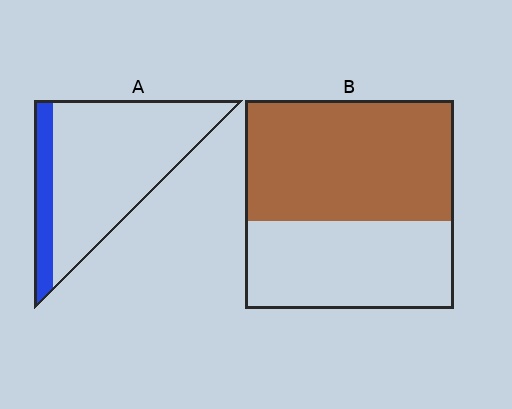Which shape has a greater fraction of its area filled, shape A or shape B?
Shape B.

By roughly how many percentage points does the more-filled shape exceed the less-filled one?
By roughly 40 percentage points (B over A).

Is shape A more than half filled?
No.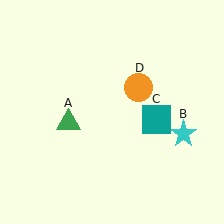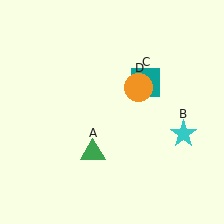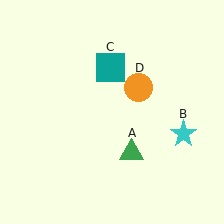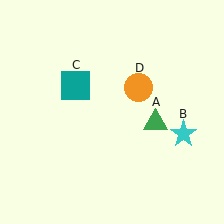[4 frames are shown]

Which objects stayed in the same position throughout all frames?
Cyan star (object B) and orange circle (object D) remained stationary.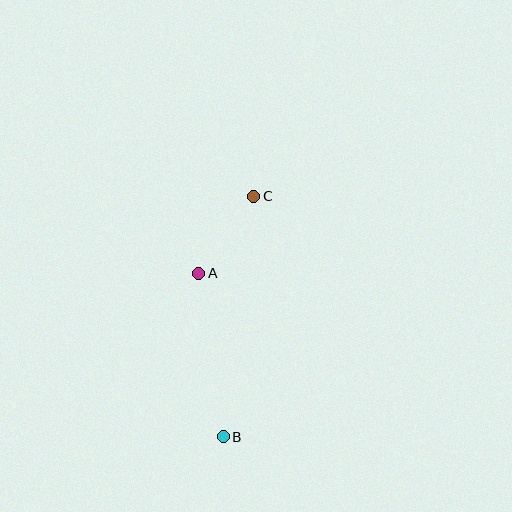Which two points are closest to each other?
Points A and C are closest to each other.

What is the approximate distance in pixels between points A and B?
The distance between A and B is approximately 165 pixels.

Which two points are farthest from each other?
Points B and C are farthest from each other.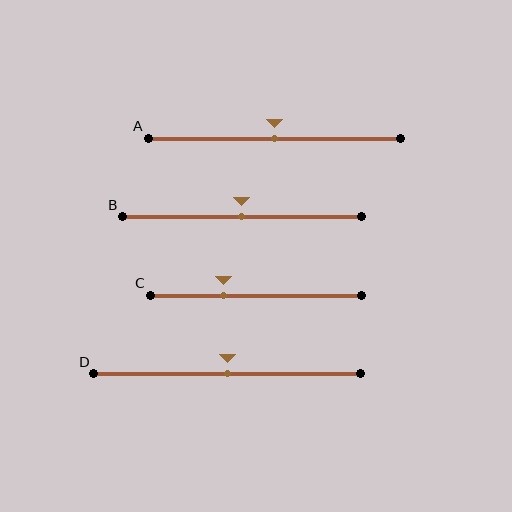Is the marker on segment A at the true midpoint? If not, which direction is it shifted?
Yes, the marker on segment A is at the true midpoint.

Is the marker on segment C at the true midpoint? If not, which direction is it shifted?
No, the marker on segment C is shifted to the left by about 15% of the segment length.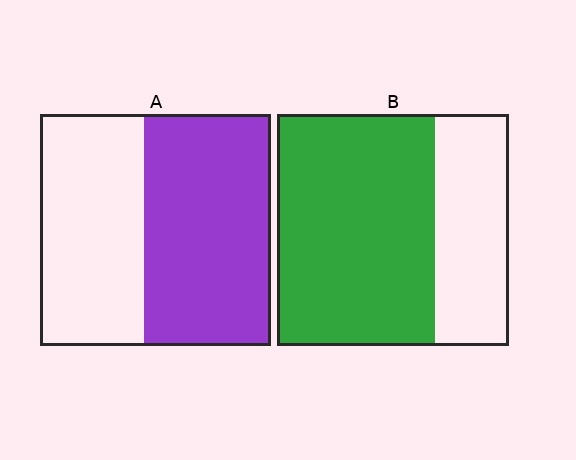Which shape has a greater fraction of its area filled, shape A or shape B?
Shape B.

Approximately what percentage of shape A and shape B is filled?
A is approximately 55% and B is approximately 70%.